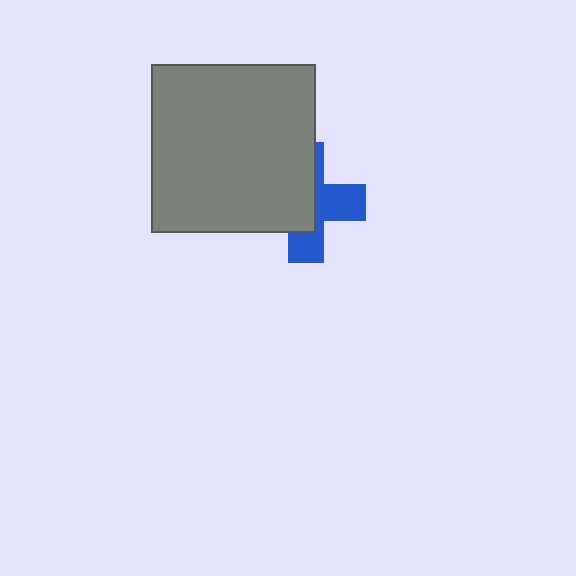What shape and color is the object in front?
The object in front is a gray rectangle.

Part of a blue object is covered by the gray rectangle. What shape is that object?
It is a cross.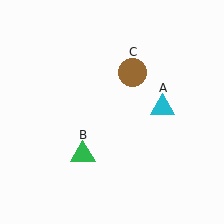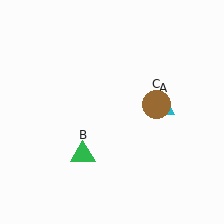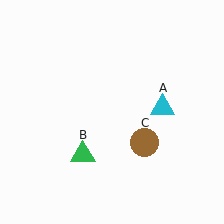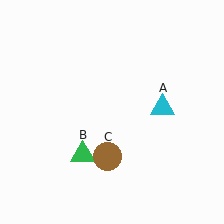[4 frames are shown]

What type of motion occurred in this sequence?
The brown circle (object C) rotated clockwise around the center of the scene.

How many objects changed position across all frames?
1 object changed position: brown circle (object C).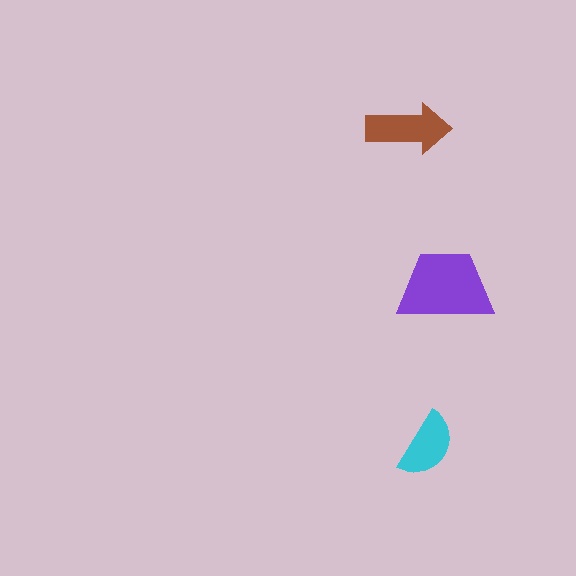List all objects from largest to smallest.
The purple trapezoid, the brown arrow, the cyan semicircle.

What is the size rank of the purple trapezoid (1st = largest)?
1st.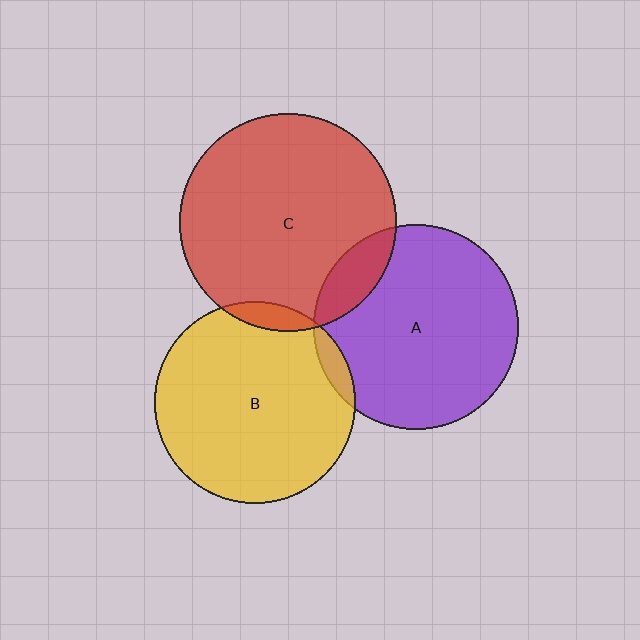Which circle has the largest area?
Circle C (red).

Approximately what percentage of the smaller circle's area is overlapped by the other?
Approximately 5%.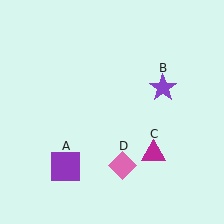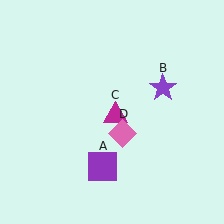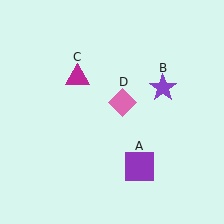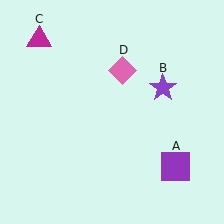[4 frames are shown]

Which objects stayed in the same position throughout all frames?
Purple star (object B) remained stationary.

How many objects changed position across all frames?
3 objects changed position: purple square (object A), magenta triangle (object C), pink diamond (object D).